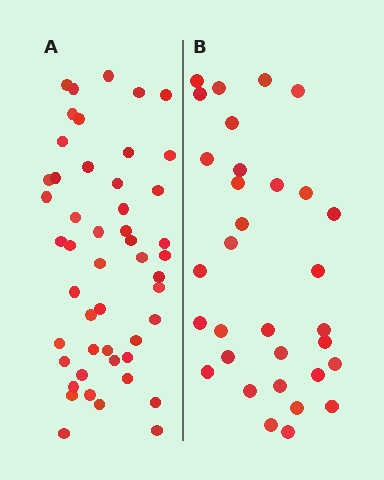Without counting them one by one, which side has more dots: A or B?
Region A (the left region) has more dots.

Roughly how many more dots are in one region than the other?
Region A has approximately 15 more dots than region B.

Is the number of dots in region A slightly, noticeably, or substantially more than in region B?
Region A has substantially more. The ratio is roughly 1.5 to 1.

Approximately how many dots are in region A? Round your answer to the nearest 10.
About 50 dots. (The exact count is 49, which rounds to 50.)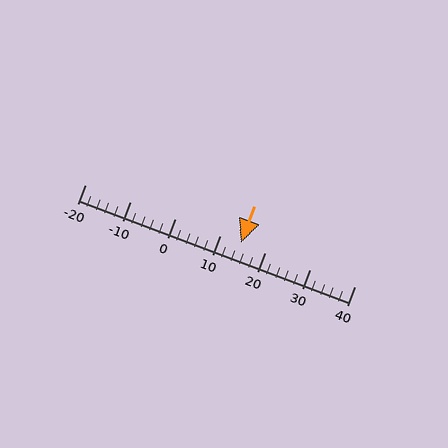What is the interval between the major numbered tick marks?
The major tick marks are spaced 10 units apart.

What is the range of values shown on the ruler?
The ruler shows values from -20 to 40.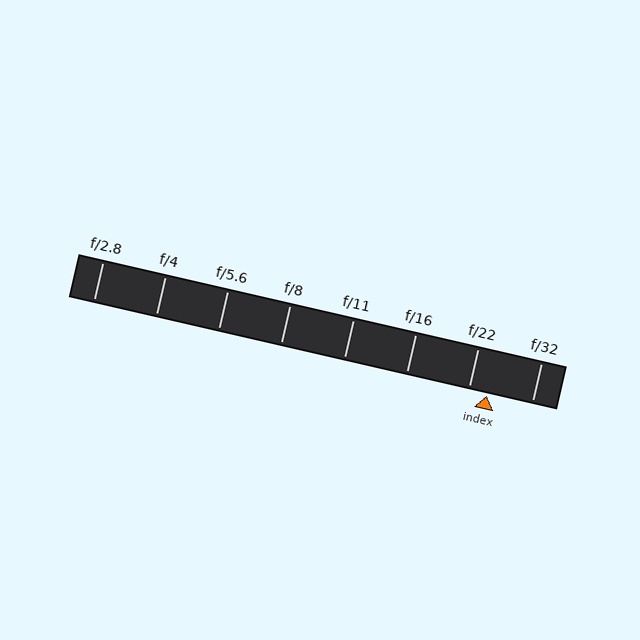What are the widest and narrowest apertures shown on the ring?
The widest aperture shown is f/2.8 and the narrowest is f/32.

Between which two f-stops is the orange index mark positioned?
The index mark is between f/22 and f/32.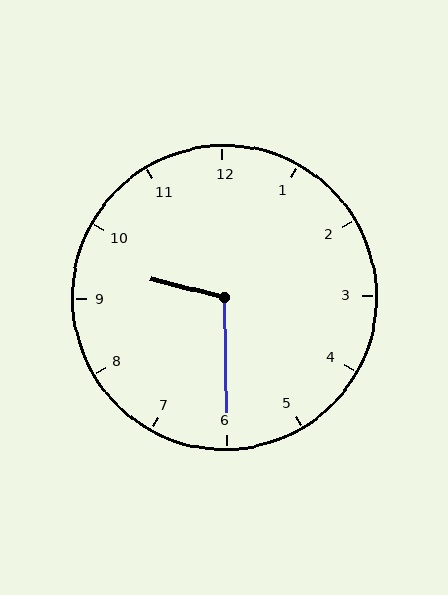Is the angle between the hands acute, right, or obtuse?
It is obtuse.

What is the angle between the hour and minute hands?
Approximately 105 degrees.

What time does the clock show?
9:30.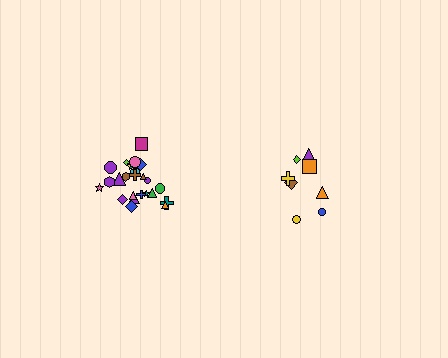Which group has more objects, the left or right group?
The left group.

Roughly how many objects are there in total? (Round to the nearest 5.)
Roughly 35 objects in total.